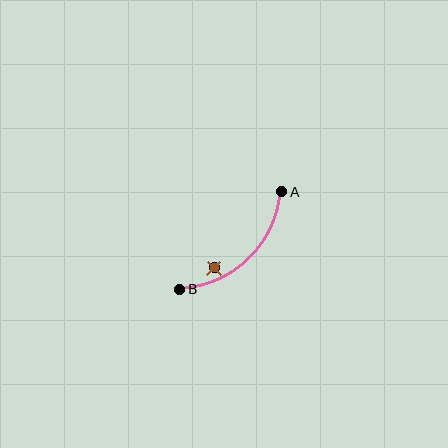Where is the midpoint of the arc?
The arc midpoint is the point on the curve farthest from the straight line joining A and B. It sits below and to the right of that line.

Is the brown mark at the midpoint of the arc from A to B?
No — the brown mark does not lie on the arc at all. It sits slightly inside the curve.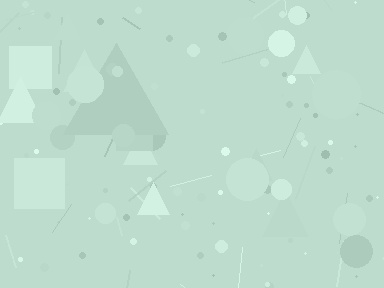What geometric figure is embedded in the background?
A triangle is embedded in the background.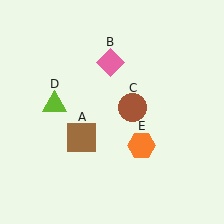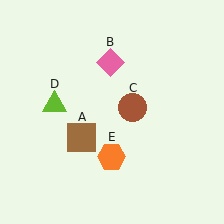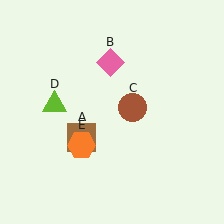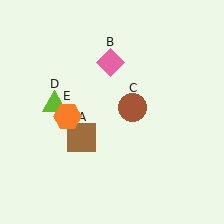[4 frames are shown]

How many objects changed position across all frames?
1 object changed position: orange hexagon (object E).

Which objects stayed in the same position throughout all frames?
Brown square (object A) and pink diamond (object B) and brown circle (object C) and lime triangle (object D) remained stationary.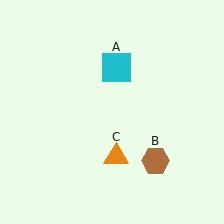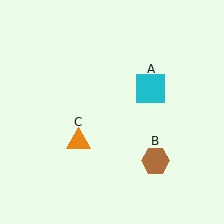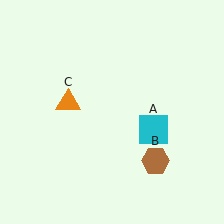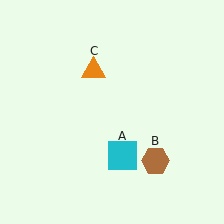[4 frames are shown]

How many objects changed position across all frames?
2 objects changed position: cyan square (object A), orange triangle (object C).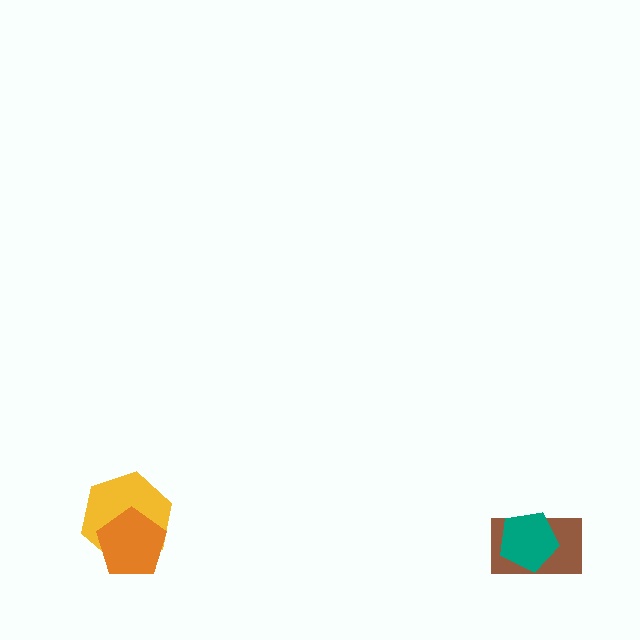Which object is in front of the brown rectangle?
The teal pentagon is in front of the brown rectangle.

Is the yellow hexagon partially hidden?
Yes, it is partially covered by another shape.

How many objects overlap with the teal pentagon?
1 object overlaps with the teal pentagon.